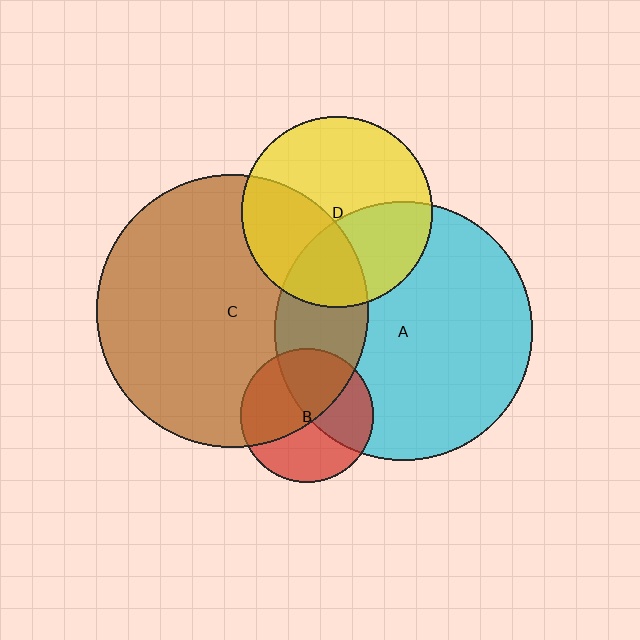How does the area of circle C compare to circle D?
Approximately 2.0 times.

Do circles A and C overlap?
Yes.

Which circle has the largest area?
Circle C (brown).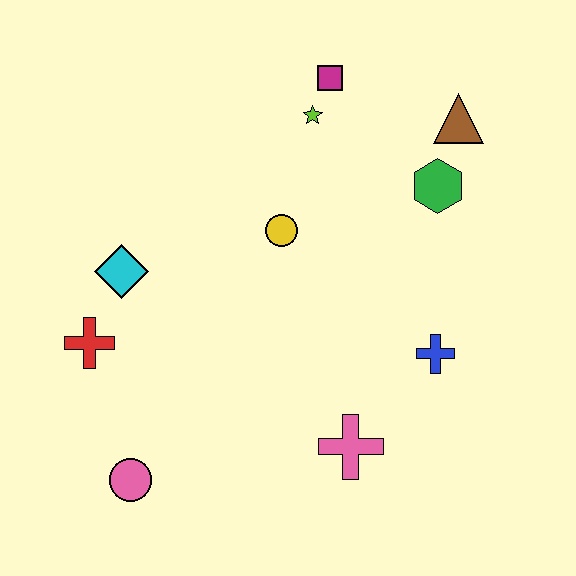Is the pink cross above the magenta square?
No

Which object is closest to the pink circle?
The red cross is closest to the pink circle.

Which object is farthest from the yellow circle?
The pink circle is farthest from the yellow circle.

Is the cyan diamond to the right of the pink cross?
No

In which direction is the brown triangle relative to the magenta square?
The brown triangle is to the right of the magenta square.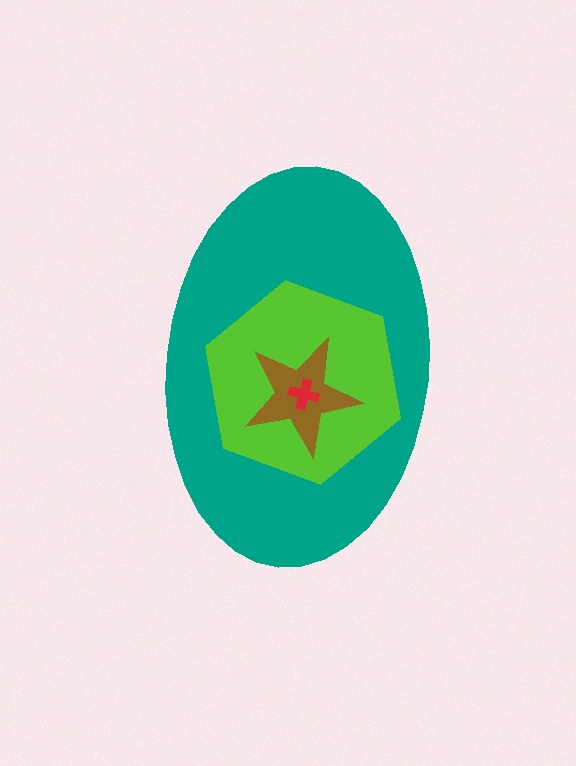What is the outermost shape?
The teal ellipse.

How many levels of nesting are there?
4.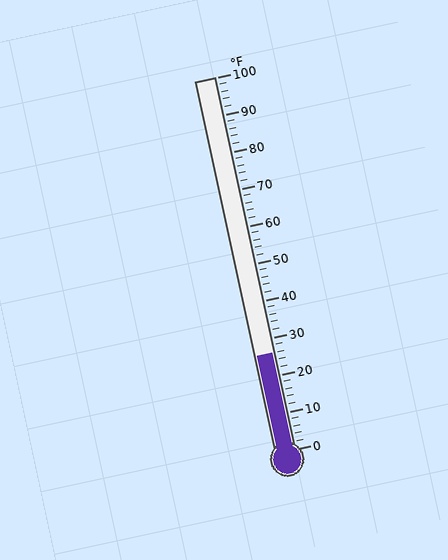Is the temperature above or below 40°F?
The temperature is below 40°F.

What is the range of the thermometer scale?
The thermometer scale ranges from 0°F to 100°F.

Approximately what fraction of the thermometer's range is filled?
The thermometer is filled to approximately 25% of its range.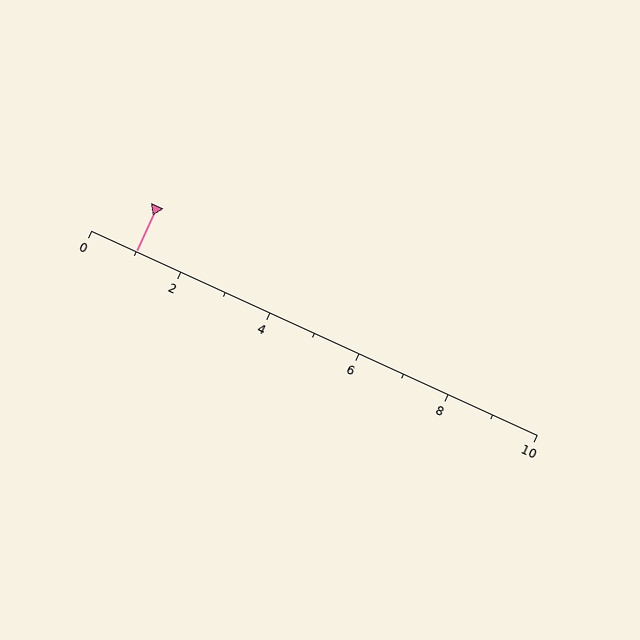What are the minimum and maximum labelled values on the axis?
The axis runs from 0 to 10.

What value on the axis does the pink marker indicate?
The marker indicates approximately 1.